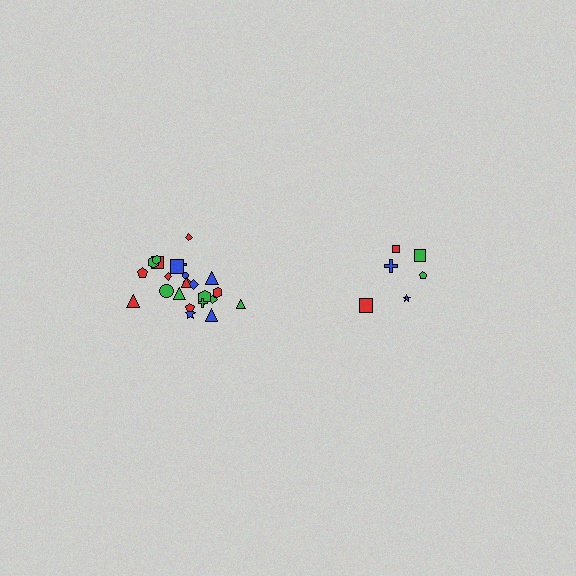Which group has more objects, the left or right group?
The left group.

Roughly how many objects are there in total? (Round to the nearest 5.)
Roughly 30 objects in total.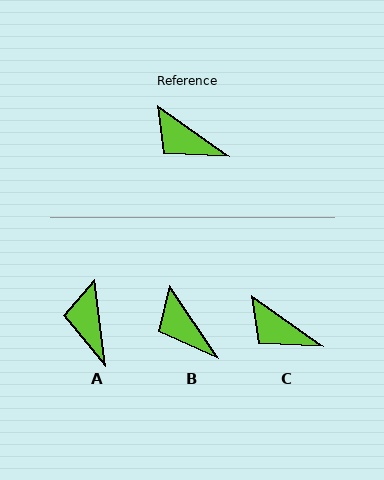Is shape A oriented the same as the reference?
No, it is off by about 48 degrees.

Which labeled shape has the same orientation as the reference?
C.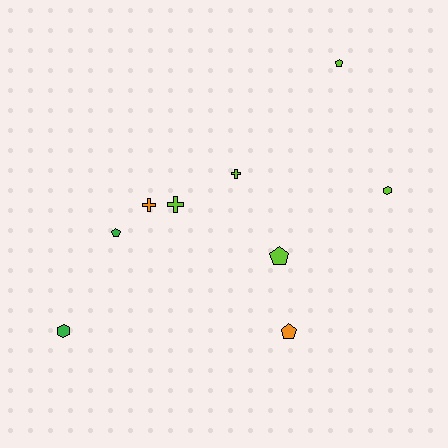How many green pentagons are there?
There is 1 green pentagon.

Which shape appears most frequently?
Pentagon, with 4 objects.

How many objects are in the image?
There are 9 objects.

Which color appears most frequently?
Lime, with 5 objects.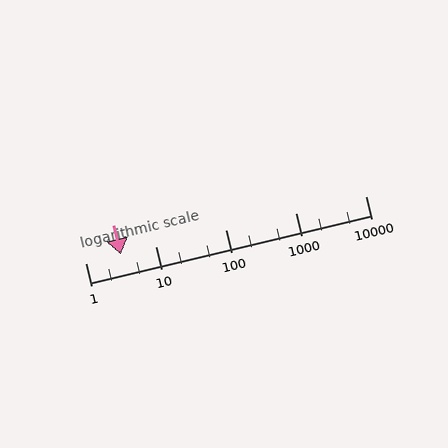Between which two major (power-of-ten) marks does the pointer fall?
The pointer is between 1 and 10.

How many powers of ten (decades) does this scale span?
The scale spans 4 decades, from 1 to 10000.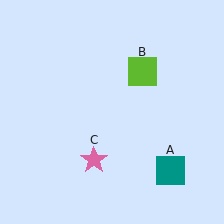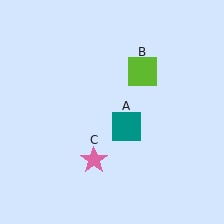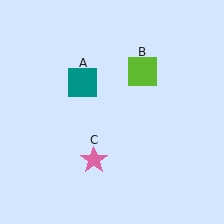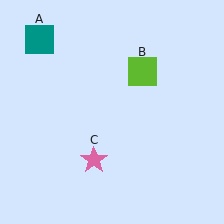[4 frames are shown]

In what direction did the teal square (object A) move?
The teal square (object A) moved up and to the left.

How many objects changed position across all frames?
1 object changed position: teal square (object A).